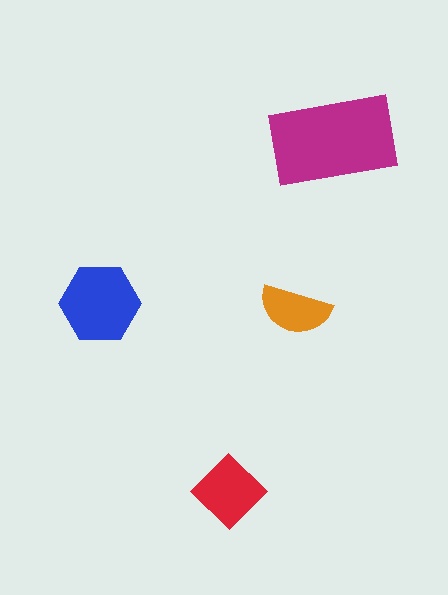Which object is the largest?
The magenta rectangle.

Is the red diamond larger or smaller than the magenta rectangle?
Smaller.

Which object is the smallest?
The orange semicircle.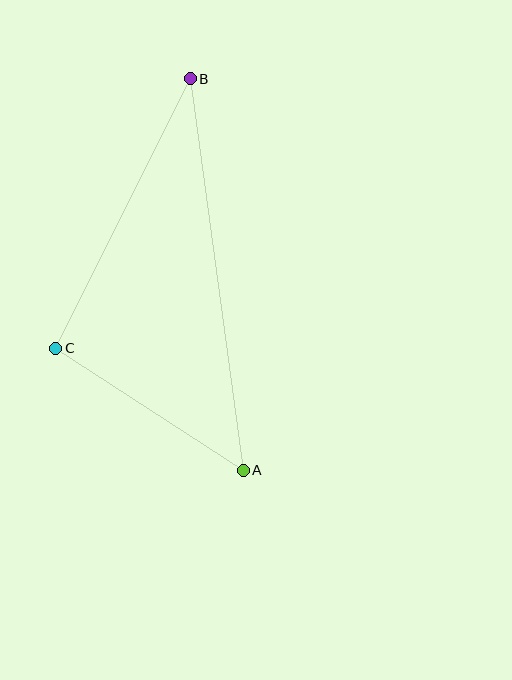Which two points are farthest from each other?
Points A and B are farthest from each other.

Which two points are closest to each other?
Points A and C are closest to each other.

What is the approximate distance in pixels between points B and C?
The distance between B and C is approximately 301 pixels.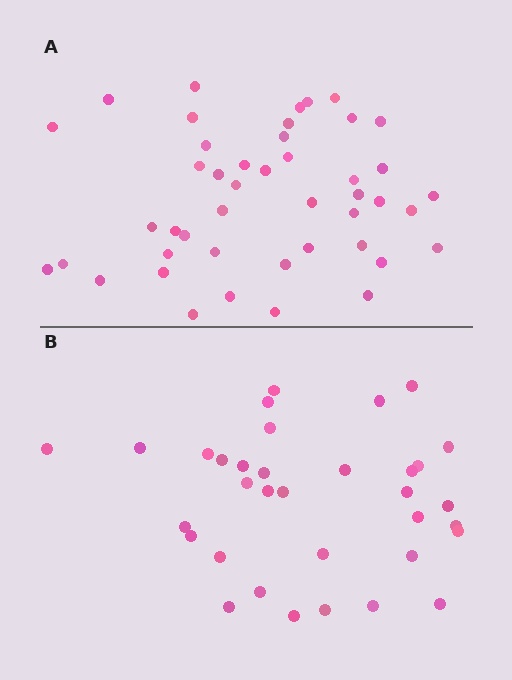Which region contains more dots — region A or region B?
Region A (the top region) has more dots.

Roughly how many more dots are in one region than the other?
Region A has roughly 12 or so more dots than region B.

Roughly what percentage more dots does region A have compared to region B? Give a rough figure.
About 30% more.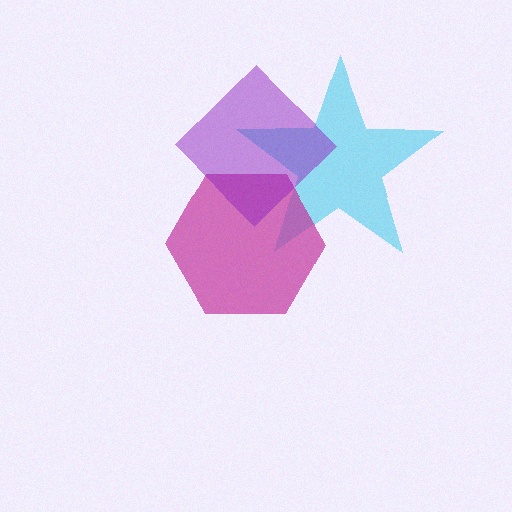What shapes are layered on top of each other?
The layered shapes are: a cyan star, a magenta hexagon, a purple diamond.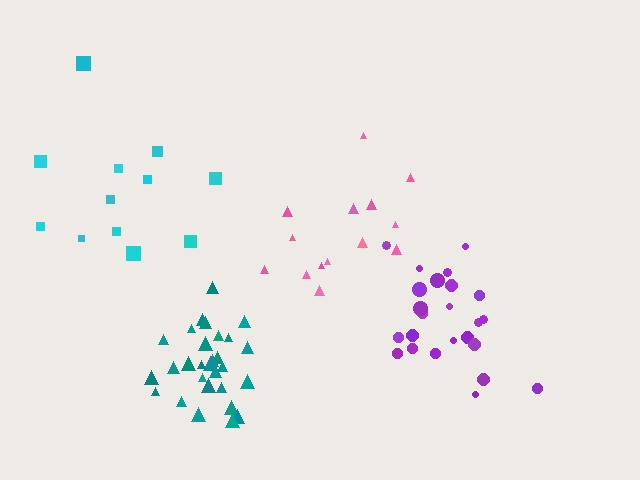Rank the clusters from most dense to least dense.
teal, purple, pink, cyan.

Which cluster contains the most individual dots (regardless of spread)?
Teal (30).